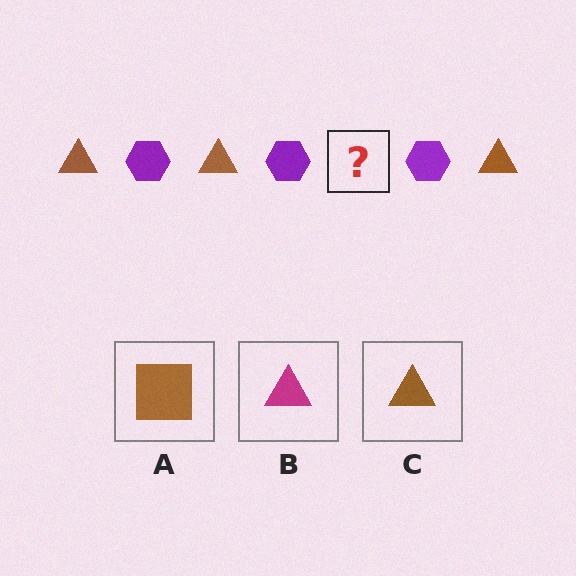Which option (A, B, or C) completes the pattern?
C.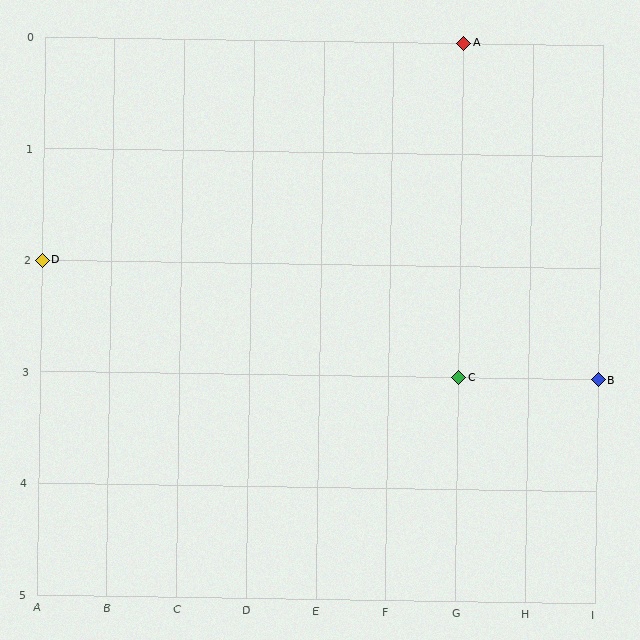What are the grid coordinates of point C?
Point C is at grid coordinates (G, 3).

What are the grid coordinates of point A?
Point A is at grid coordinates (G, 0).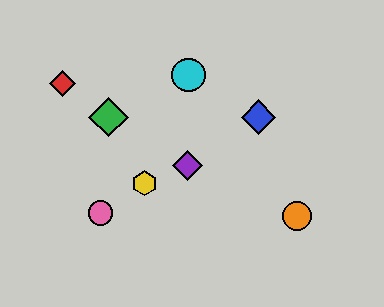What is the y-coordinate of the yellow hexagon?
The yellow hexagon is at y≈183.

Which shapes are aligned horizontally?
The blue diamond, the green diamond are aligned horizontally.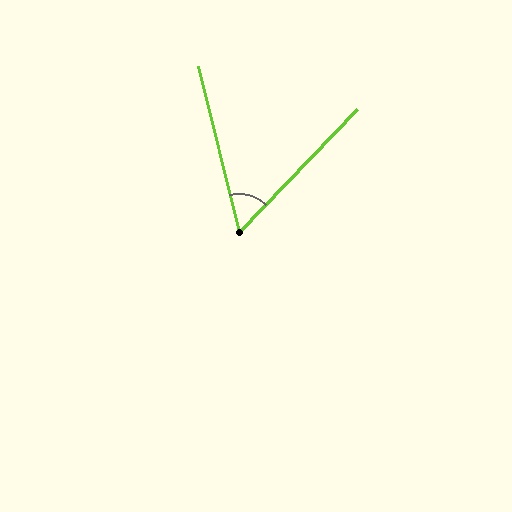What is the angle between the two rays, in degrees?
Approximately 57 degrees.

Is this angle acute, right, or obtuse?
It is acute.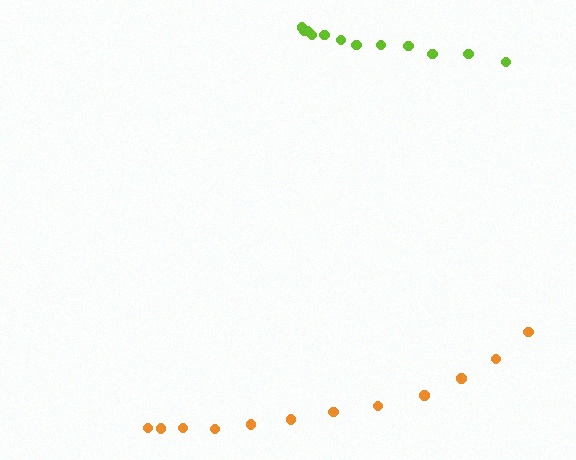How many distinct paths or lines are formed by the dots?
There are 2 distinct paths.